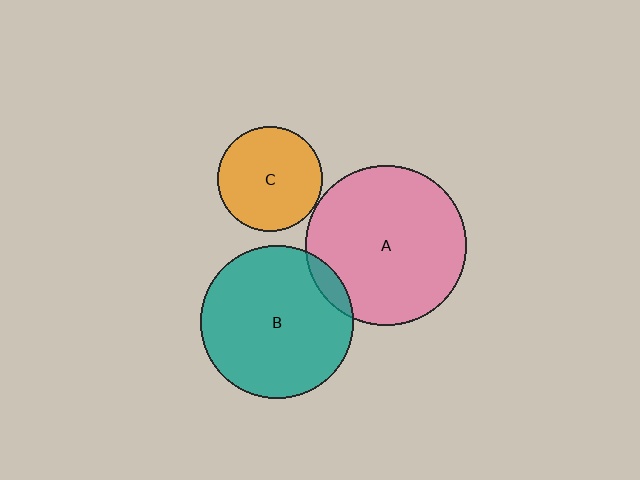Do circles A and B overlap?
Yes.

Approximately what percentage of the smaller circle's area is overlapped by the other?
Approximately 5%.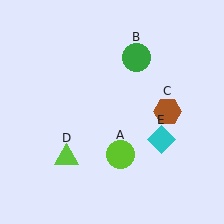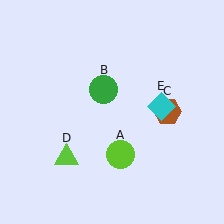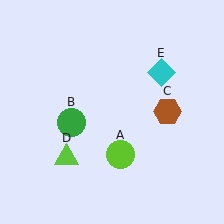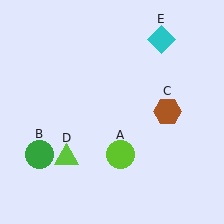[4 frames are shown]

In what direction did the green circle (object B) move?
The green circle (object B) moved down and to the left.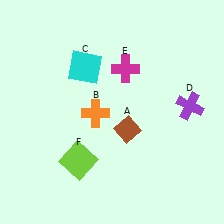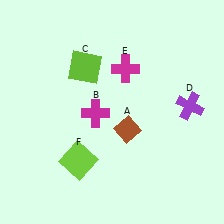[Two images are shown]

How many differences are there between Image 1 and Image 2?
There are 2 differences between the two images.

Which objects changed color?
B changed from orange to magenta. C changed from cyan to lime.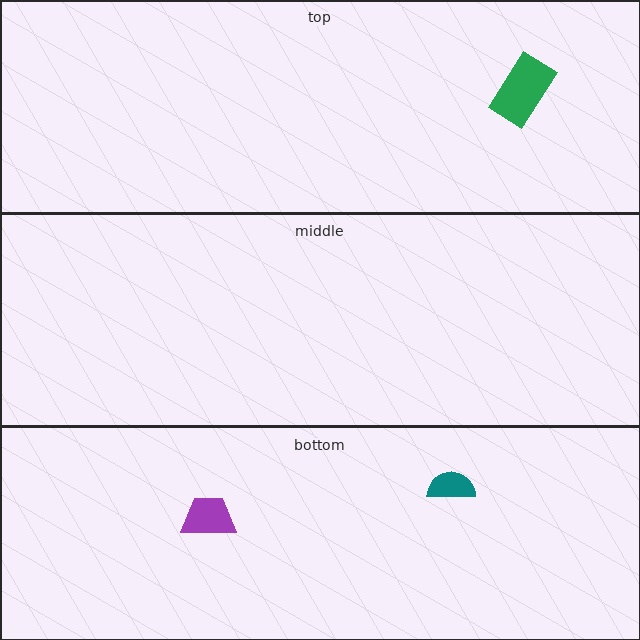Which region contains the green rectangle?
The top region.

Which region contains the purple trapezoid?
The bottom region.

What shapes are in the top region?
The green rectangle.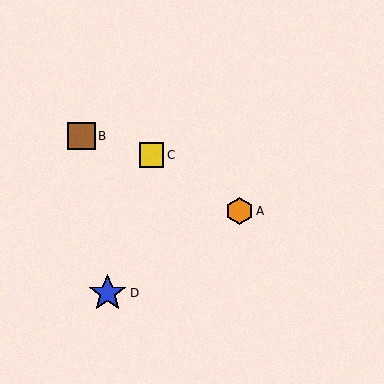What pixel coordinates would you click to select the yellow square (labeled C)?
Click at (151, 155) to select the yellow square C.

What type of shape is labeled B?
Shape B is a brown square.